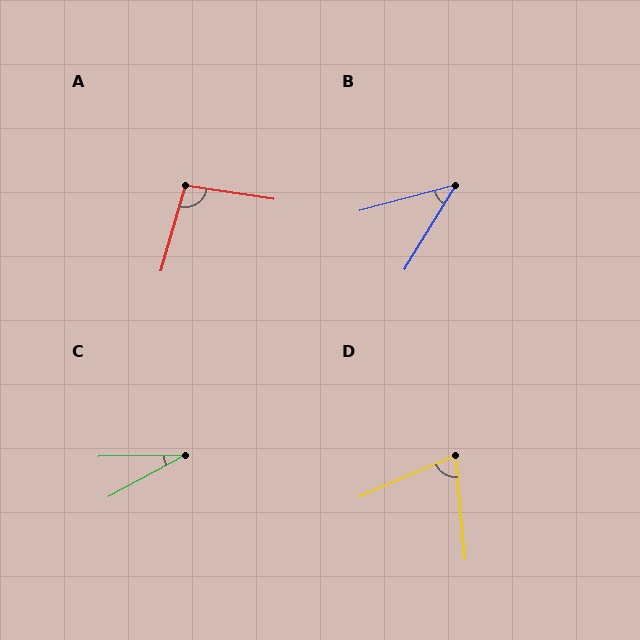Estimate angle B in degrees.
Approximately 44 degrees.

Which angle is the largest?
A, at approximately 97 degrees.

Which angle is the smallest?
C, at approximately 27 degrees.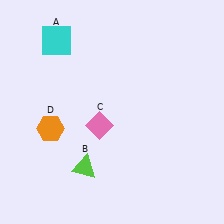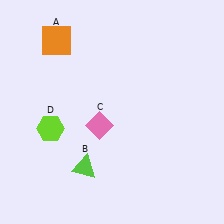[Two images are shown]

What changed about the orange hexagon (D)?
In Image 1, D is orange. In Image 2, it changed to lime.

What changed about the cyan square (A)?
In Image 1, A is cyan. In Image 2, it changed to orange.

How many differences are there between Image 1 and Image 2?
There are 2 differences between the two images.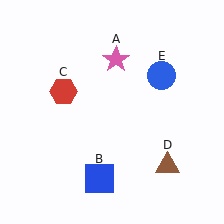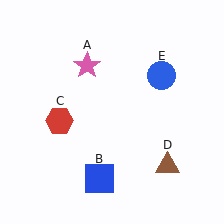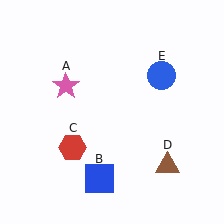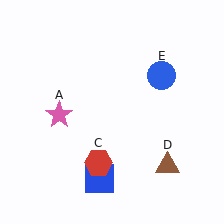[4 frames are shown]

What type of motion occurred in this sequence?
The pink star (object A), red hexagon (object C) rotated counterclockwise around the center of the scene.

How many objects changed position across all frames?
2 objects changed position: pink star (object A), red hexagon (object C).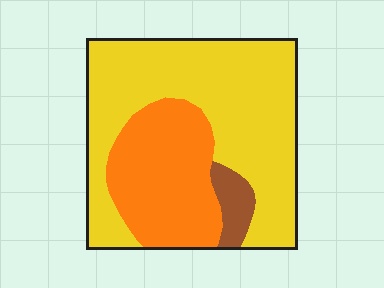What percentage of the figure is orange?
Orange takes up between a sixth and a third of the figure.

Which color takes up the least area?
Brown, at roughly 5%.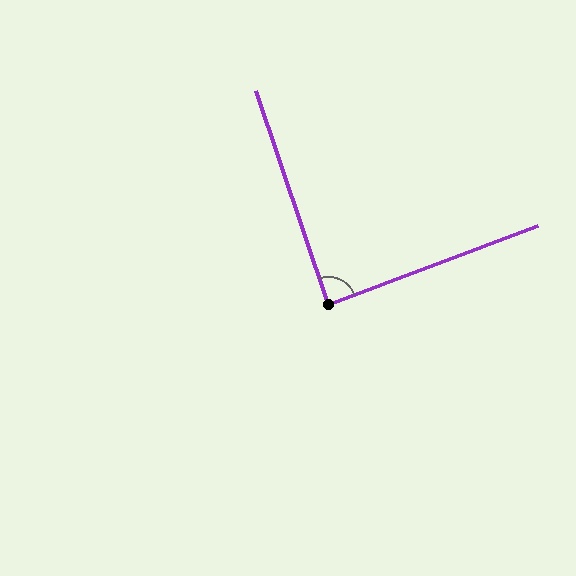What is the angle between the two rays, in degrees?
Approximately 88 degrees.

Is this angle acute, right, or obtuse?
It is approximately a right angle.